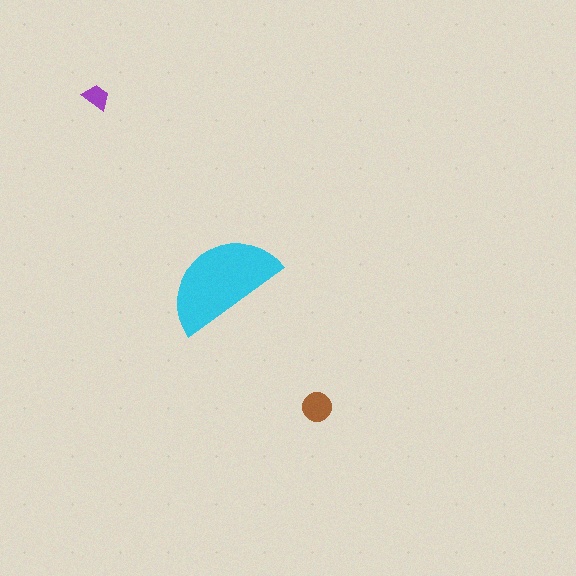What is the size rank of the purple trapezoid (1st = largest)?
3rd.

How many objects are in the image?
There are 3 objects in the image.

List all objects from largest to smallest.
The cyan semicircle, the brown circle, the purple trapezoid.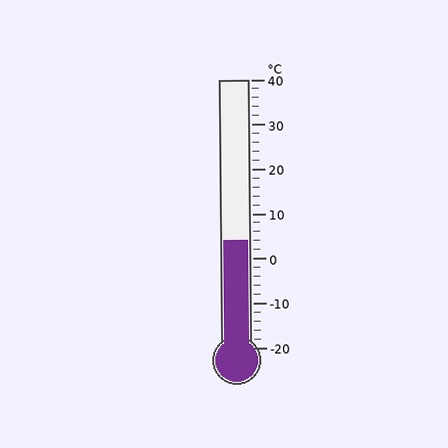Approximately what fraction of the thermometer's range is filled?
The thermometer is filled to approximately 40% of its range.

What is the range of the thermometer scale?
The thermometer scale ranges from -20°C to 40°C.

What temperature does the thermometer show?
The thermometer shows approximately 4°C.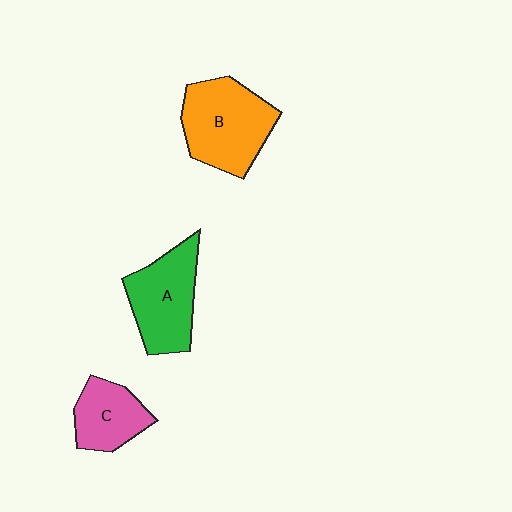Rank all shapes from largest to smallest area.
From largest to smallest: B (orange), A (green), C (pink).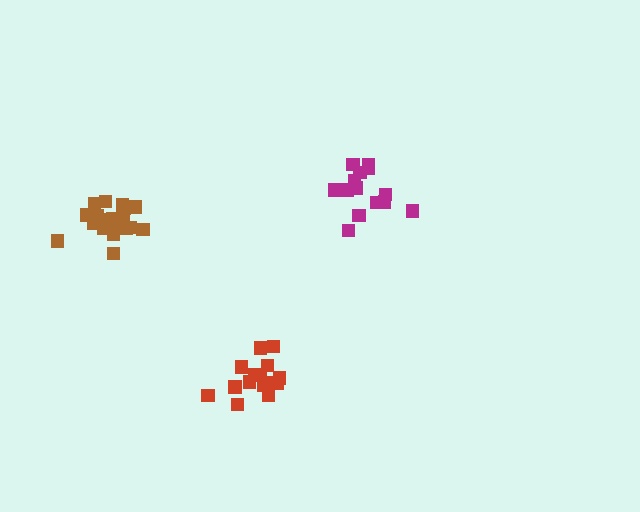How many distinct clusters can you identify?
There are 3 distinct clusters.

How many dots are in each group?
Group 1: 19 dots, Group 2: 15 dots, Group 3: 14 dots (48 total).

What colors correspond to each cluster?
The clusters are colored: brown, red, magenta.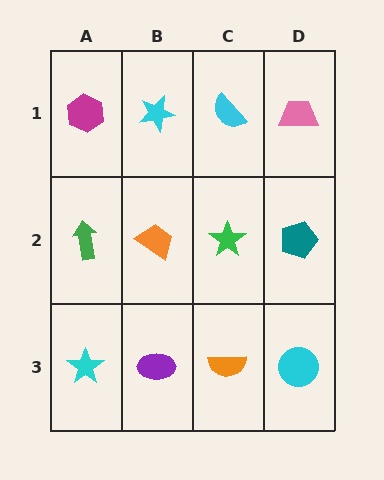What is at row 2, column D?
A teal pentagon.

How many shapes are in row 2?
4 shapes.